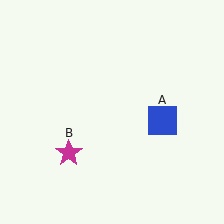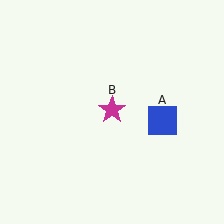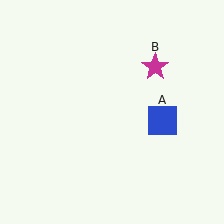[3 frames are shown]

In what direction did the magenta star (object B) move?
The magenta star (object B) moved up and to the right.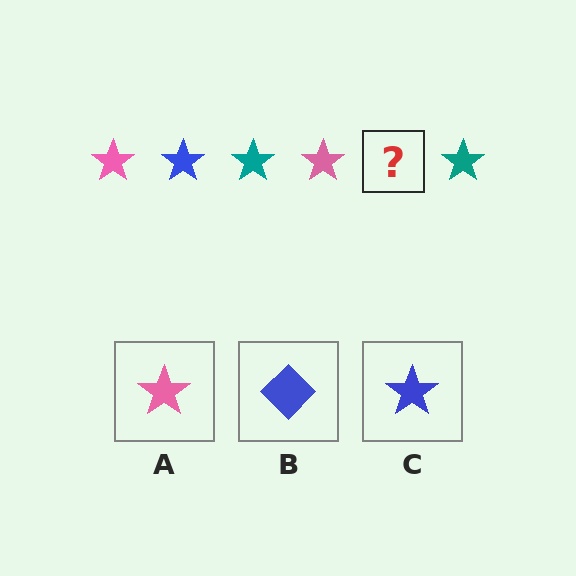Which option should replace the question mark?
Option C.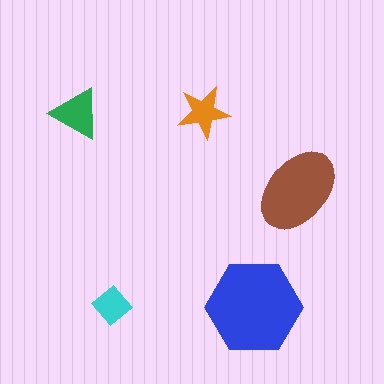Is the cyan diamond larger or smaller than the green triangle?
Smaller.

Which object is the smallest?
The cyan diamond.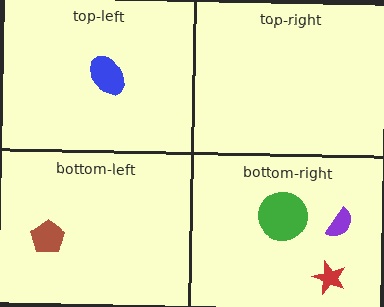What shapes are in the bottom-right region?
The green circle, the red star, the purple semicircle.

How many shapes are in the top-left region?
1.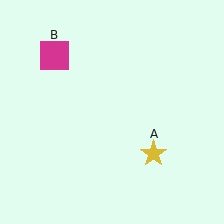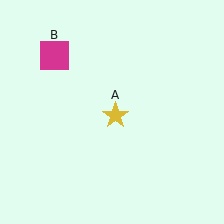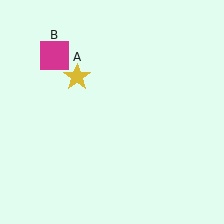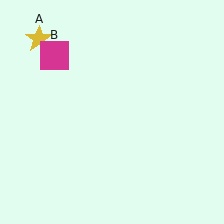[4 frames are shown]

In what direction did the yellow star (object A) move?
The yellow star (object A) moved up and to the left.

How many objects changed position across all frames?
1 object changed position: yellow star (object A).